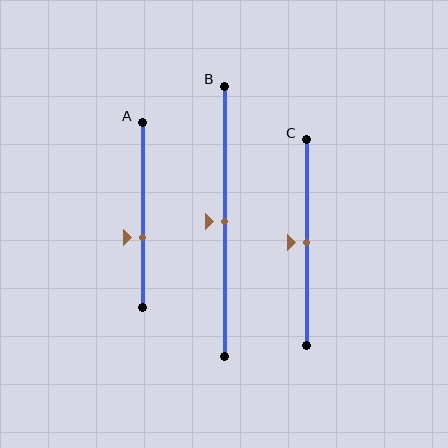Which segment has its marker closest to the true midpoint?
Segment B has its marker closest to the true midpoint.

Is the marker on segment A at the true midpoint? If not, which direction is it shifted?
No, the marker on segment A is shifted downward by about 12% of the segment length.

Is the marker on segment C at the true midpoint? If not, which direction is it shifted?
Yes, the marker on segment C is at the true midpoint.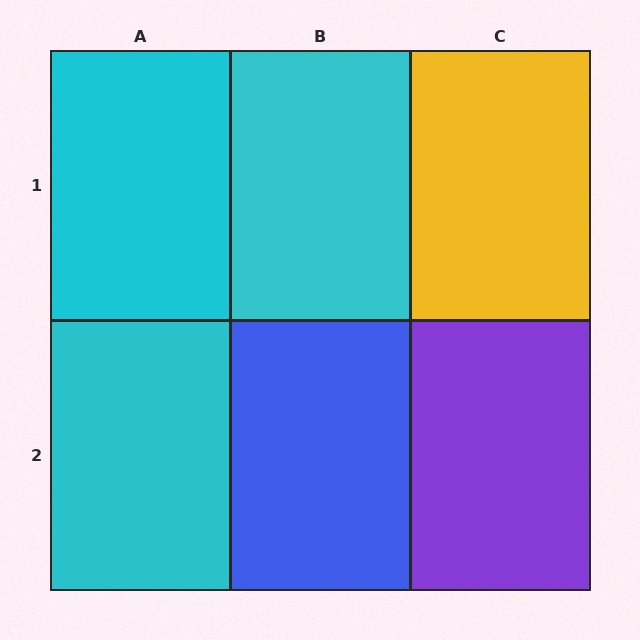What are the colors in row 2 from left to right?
Cyan, blue, purple.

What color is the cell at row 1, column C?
Yellow.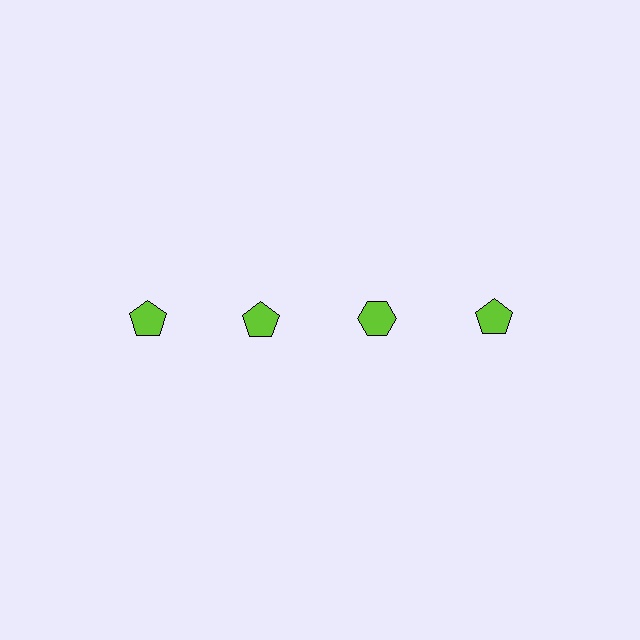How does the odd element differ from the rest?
It has a different shape: hexagon instead of pentagon.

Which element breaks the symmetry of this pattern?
The lime hexagon in the top row, center column breaks the symmetry. All other shapes are lime pentagons.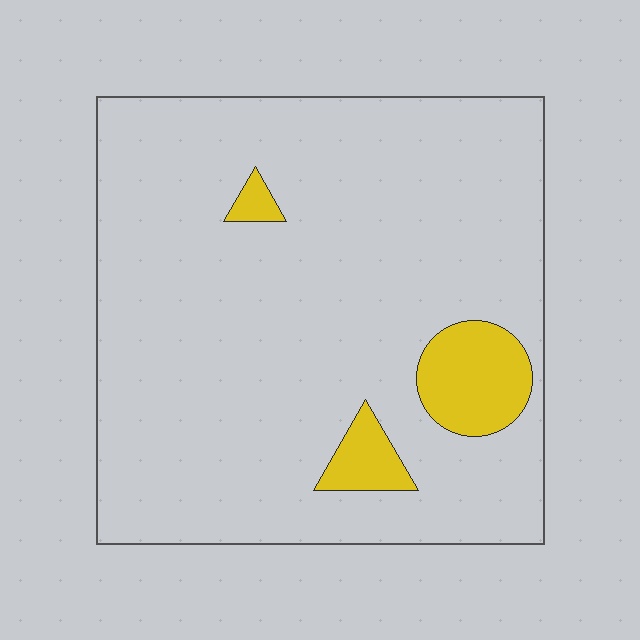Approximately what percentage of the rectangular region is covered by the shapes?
Approximately 10%.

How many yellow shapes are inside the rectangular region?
3.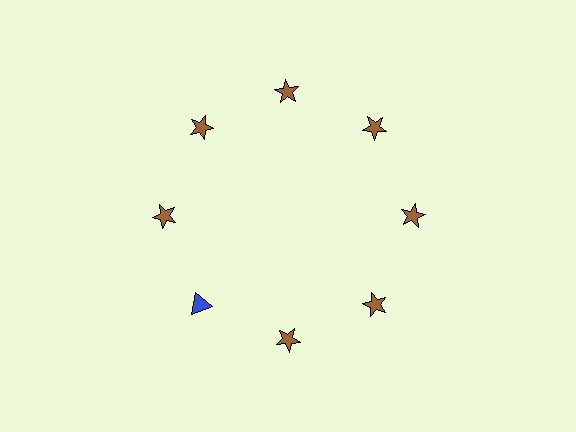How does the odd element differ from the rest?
It differs in both color (blue instead of brown) and shape (triangle instead of star).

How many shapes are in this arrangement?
There are 8 shapes arranged in a ring pattern.